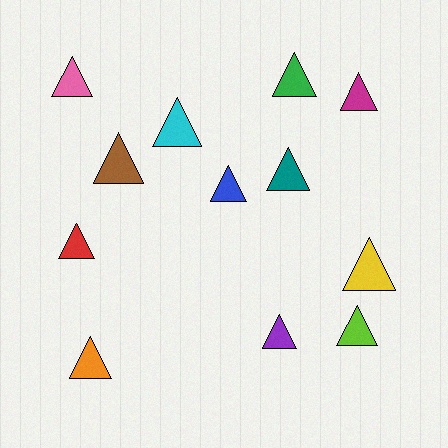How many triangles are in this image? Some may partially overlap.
There are 12 triangles.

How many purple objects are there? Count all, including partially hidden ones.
There is 1 purple object.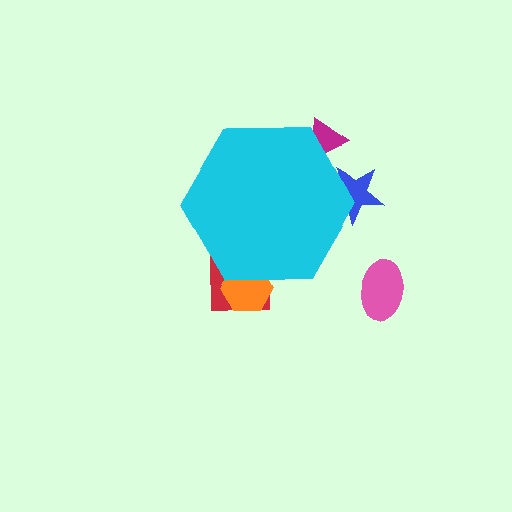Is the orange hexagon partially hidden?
Yes, the orange hexagon is partially hidden behind the cyan hexagon.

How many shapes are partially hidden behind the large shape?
4 shapes are partially hidden.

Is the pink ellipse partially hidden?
No, the pink ellipse is fully visible.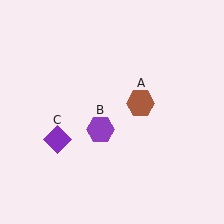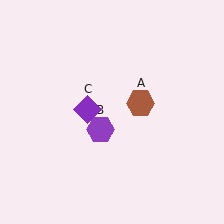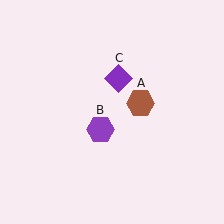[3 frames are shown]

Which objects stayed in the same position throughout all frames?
Brown hexagon (object A) and purple hexagon (object B) remained stationary.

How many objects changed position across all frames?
1 object changed position: purple diamond (object C).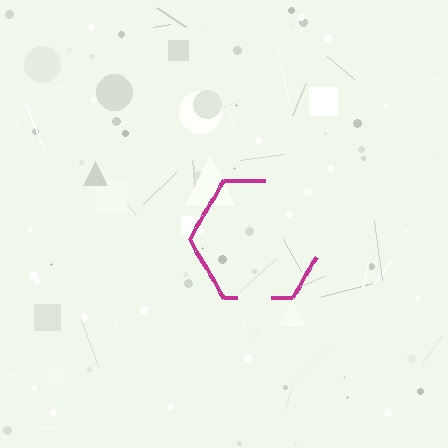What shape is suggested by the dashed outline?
The dashed outline suggests a hexagon.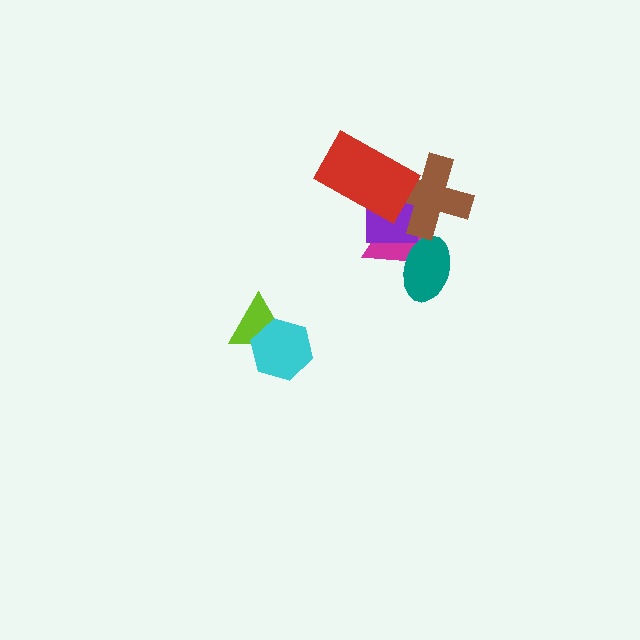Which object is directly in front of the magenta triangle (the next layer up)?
The purple square is directly in front of the magenta triangle.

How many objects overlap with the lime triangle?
1 object overlaps with the lime triangle.